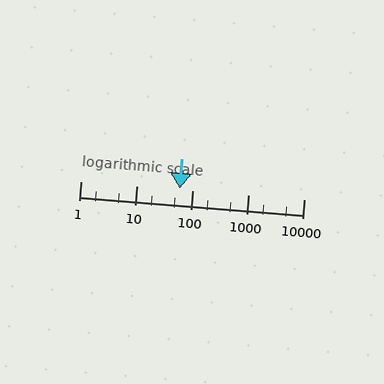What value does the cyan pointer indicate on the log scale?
The pointer indicates approximately 60.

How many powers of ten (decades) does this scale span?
The scale spans 4 decades, from 1 to 10000.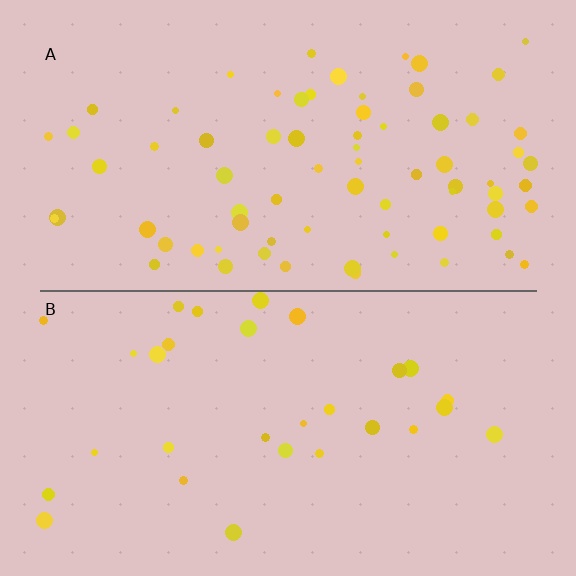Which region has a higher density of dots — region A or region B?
A (the top).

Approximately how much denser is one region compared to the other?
Approximately 2.5× — region A over region B.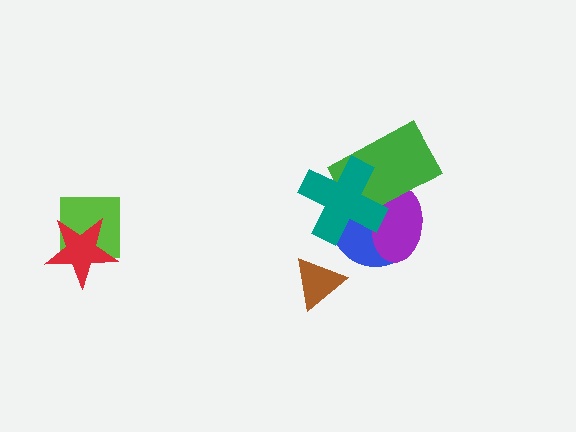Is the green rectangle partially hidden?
Yes, it is partially covered by another shape.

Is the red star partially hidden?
No, no other shape covers it.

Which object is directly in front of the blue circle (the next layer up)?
The purple ellipse is directly in front of the blue circle.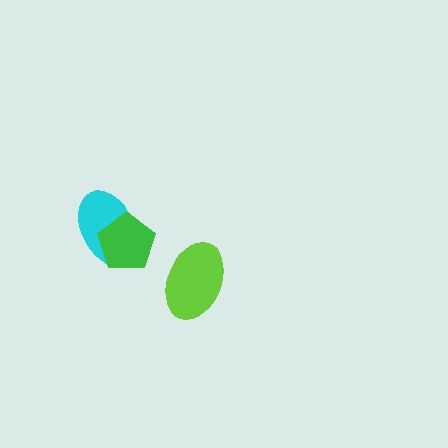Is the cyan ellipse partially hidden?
Yes, it is partially covered by another shape.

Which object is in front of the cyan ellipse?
The green pentagon is in front of the cyan ellipse.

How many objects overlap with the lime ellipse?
0 objects overlap with the lime ellipse.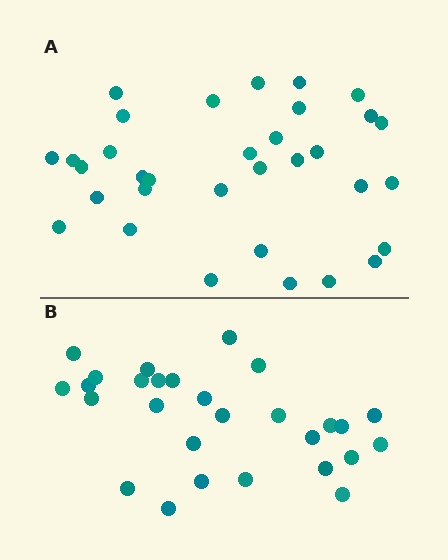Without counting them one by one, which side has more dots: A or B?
Region A (the top region) has more dots.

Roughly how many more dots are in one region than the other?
Region A has about 5 more dots than region B.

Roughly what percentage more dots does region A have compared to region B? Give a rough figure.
About 20% more.